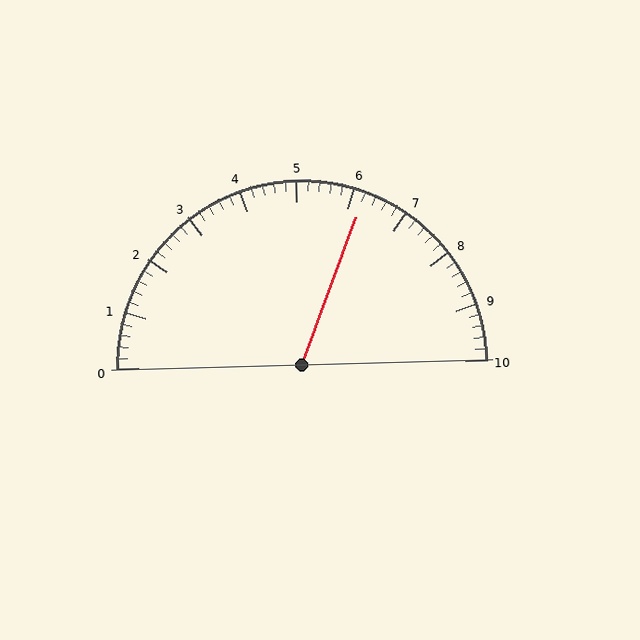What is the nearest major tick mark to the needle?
The nearest major tick mark is 6.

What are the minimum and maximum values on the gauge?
The gauge ranges from 0 to 10.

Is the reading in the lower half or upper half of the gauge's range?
The reading is in the upper half of the range (0 to 10).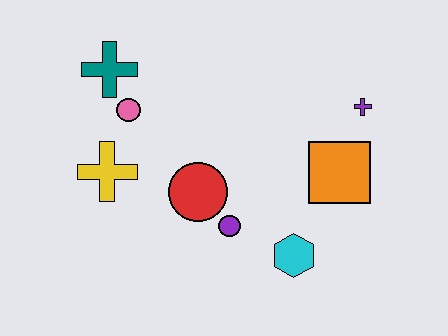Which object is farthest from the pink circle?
The purple cross is farthest from the pink circle.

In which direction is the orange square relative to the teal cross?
The orange square is to the right of the teal cross.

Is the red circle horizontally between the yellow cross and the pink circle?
No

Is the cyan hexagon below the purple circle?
Yes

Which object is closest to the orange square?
The purple cross is closest to the orange square.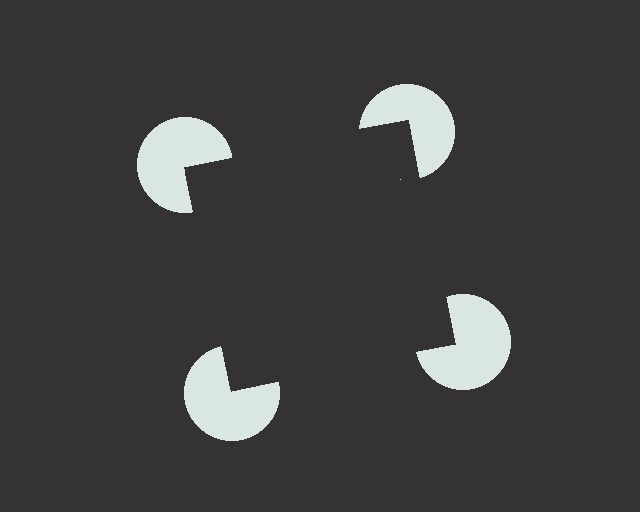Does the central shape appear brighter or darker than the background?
It typically appears slightly darker than the background, even though no actual brightness change is drawn.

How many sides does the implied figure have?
4 sides.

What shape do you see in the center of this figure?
An illusory square — its edges are inferred from the aligned wedge cuts in the pac-man discs, not physically drawn.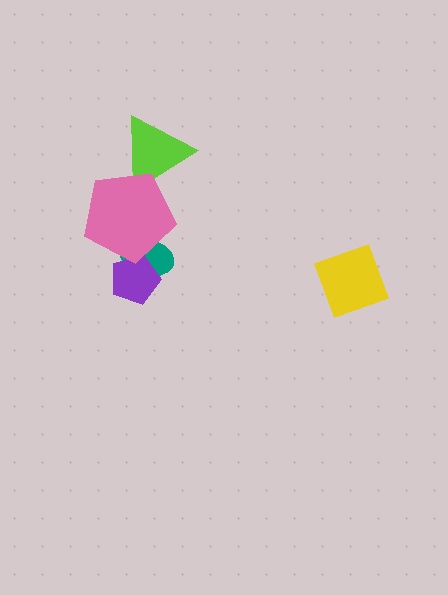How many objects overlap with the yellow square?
0 objects overlap with the yellow square.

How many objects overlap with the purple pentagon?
2 objects overlap with the purple pentagon.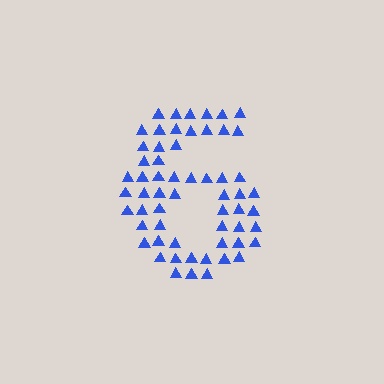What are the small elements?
The small elements are triangles.